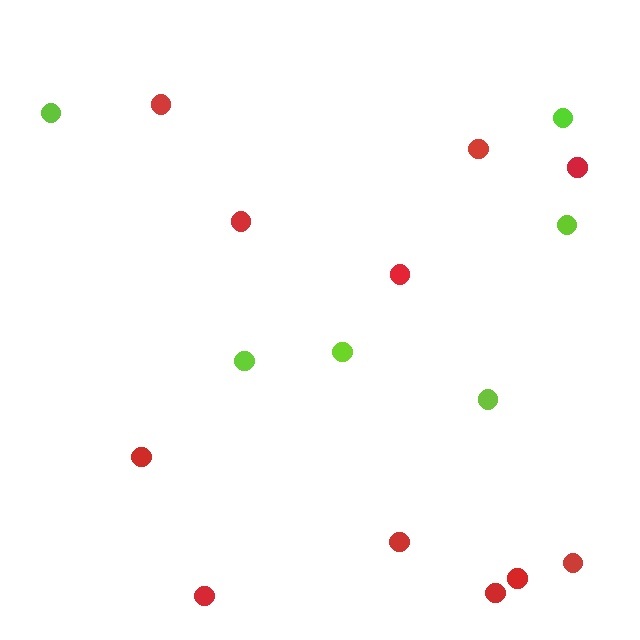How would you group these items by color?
There are 2 groups: one group of red circles (11) and one group of lime circles (6).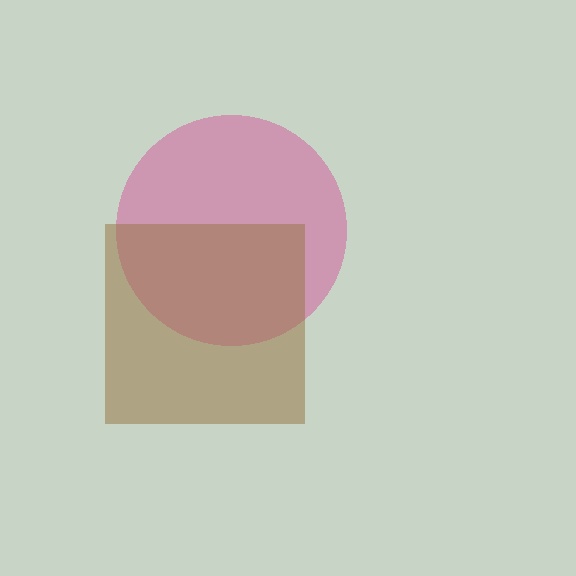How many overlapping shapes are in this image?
There are 2 overlapping shapes in the image.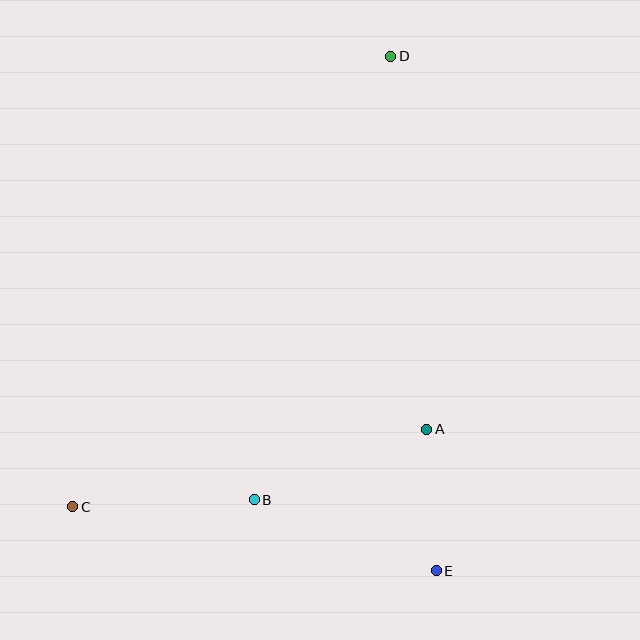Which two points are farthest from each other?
Points C and D are farthest from each other.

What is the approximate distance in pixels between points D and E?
The distance between D and E is approximately 516 pixels.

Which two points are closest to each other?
Points A and E are closest to each other.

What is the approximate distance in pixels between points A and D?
The distance between A and D is approximately 375 pixels.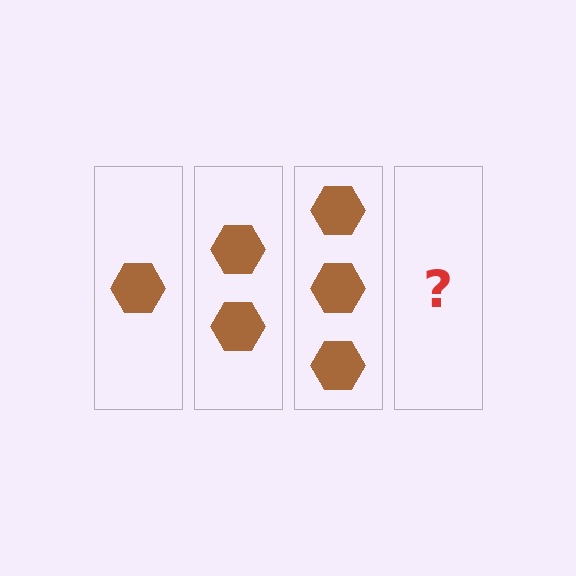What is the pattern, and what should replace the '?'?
The pattern is that each step adds one more hexagon. The '?' should be 4 hexagons.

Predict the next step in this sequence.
The next step is 4 hexagons.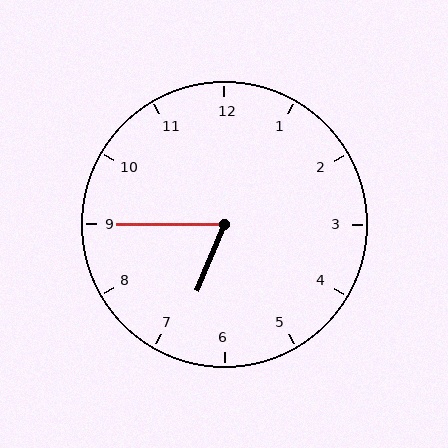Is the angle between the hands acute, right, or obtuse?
It is acute.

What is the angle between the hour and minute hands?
Approximately 68 degrees.